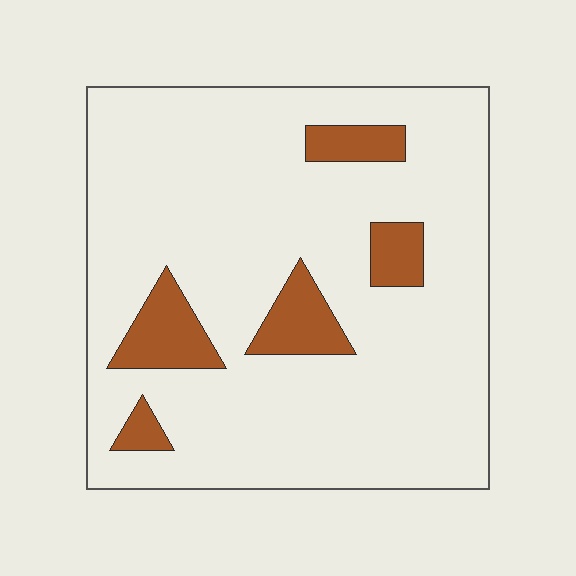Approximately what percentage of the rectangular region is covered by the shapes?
Approximately 15%.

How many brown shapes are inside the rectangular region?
5.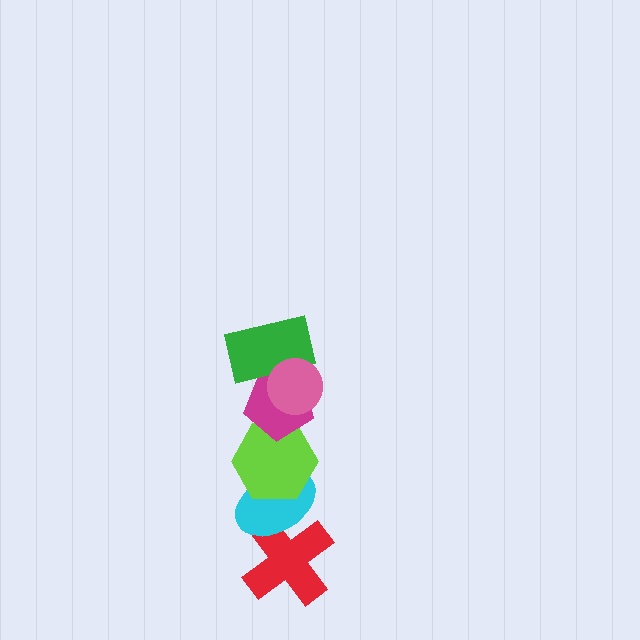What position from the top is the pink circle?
The pink circle is 1st from the top.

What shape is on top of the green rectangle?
The pink circle is on top of the green rectangle.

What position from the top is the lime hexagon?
The lime hexagon is 4th from the top.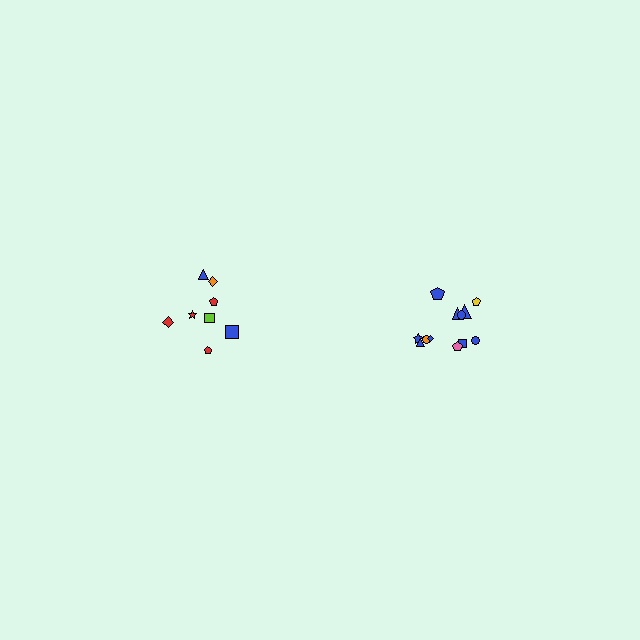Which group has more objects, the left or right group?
The right group.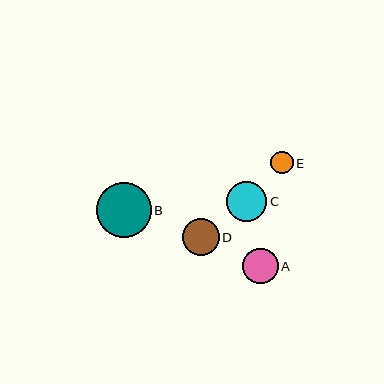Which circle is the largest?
Circle B is the largest with a size of approximately 55 pixels.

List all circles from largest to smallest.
From largest to smallest: B, C, D, A, E.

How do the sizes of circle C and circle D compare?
Circle C and circle D are approximately the same size.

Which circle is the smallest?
Circle E is the smallest with a size of approximately 23 pixels.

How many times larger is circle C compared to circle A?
Circle C is approximately 1.1 times the size of circle A.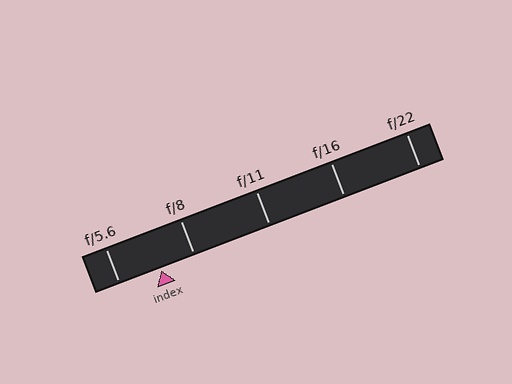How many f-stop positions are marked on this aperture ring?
There are 5 f-stop positions marked.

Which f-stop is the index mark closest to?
The index mark is closest to f/8.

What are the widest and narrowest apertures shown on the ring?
The widest aperture shown is f/5.6 and the narrowest is f/22.